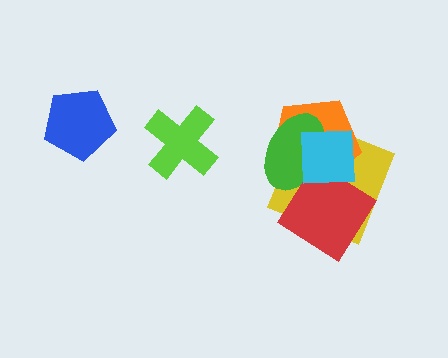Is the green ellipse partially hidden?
Yes, it is partially covered by another shape.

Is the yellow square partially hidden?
Yes, it is partially covered by another shape.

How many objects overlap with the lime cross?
0 objects overlap with the lime cross.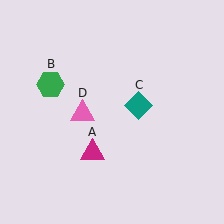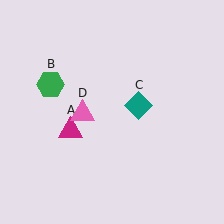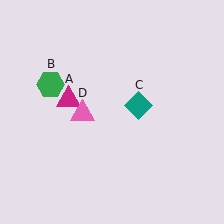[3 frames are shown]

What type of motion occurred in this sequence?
The magenta triangle (object A) rotated clockwise around the center of the scene.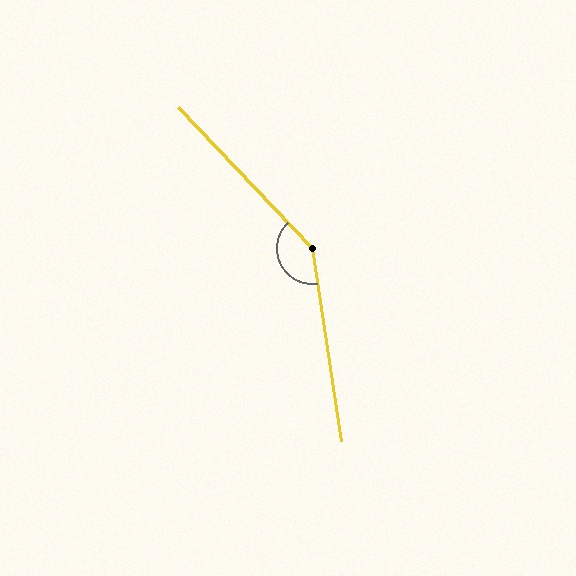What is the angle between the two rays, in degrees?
Approximately 145 degrees.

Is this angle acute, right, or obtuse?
It is obtuse.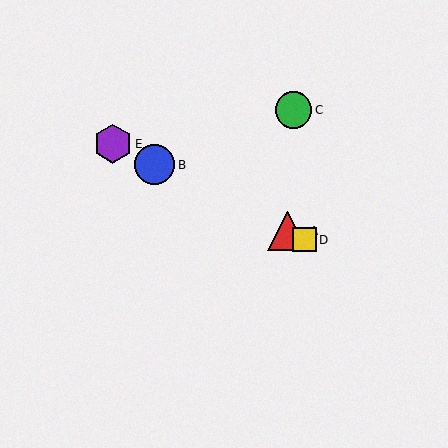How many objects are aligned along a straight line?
4 objects (A, B, D, E) are aligned along a straight line.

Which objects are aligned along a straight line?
Objects A, B, D, E are aligned along a straight line.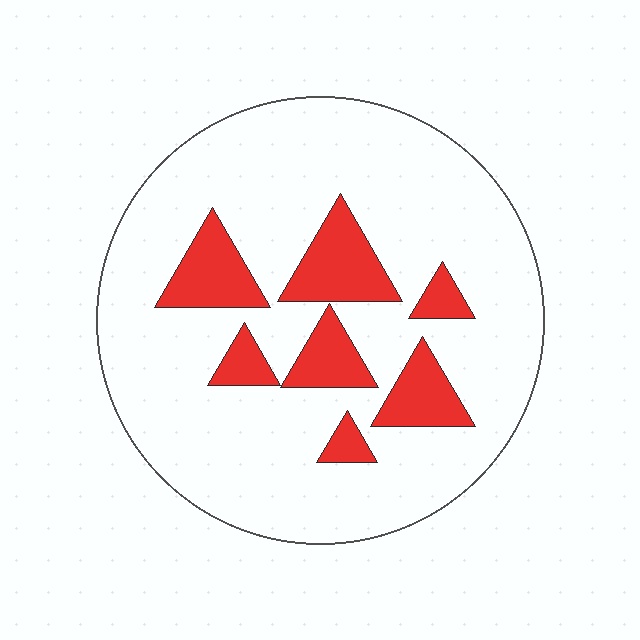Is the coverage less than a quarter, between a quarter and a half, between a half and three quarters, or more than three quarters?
Less than a quarter.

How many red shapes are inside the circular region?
7.